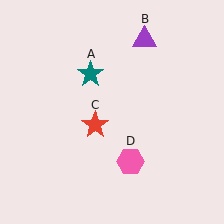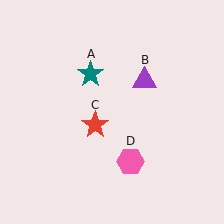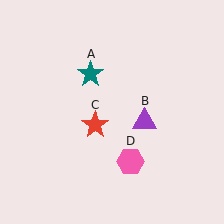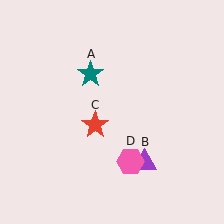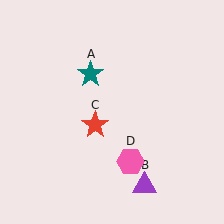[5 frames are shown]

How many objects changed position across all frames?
1 object changed position: purple triangle (object B).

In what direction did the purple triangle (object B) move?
The purple triangle (object B) moved down.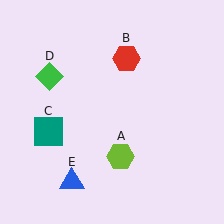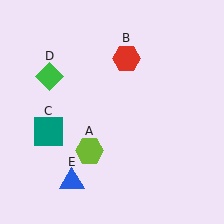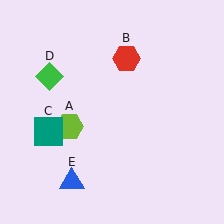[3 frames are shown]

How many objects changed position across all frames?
1 object changed position: lime hexagon (object A).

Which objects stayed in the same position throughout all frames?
Red hexagon (object B) and teal square (object C) and green diamond (object D) and blue triangle (object E) remained stationary.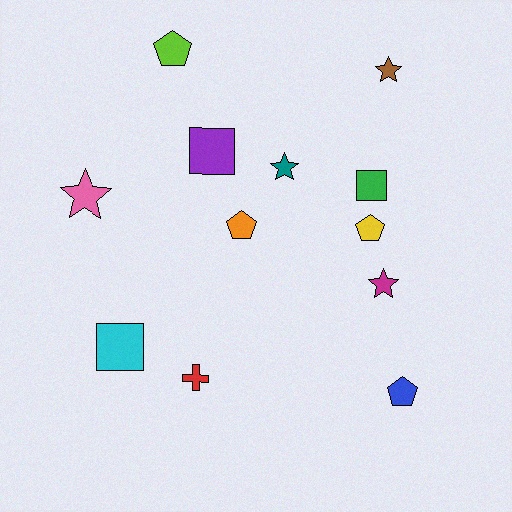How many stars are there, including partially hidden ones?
There are 4 stars.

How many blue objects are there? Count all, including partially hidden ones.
There is 1 blue object.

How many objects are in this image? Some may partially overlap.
There are 12 objects.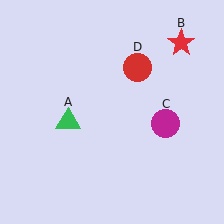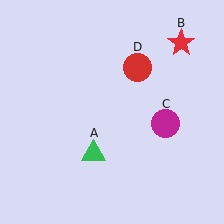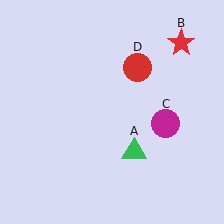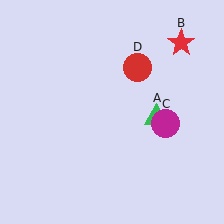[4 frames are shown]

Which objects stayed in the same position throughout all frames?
Red star (object B) and magenta circle (object C) and red circle (object D) remained stationary.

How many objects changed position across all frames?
1 object changed position: green triangle (object A).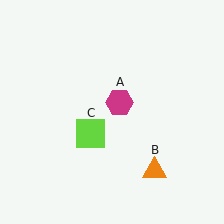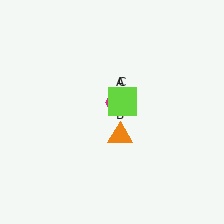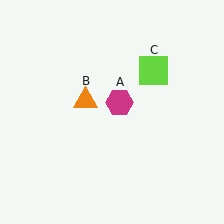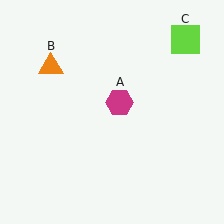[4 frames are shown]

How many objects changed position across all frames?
2 objects changed position: orange triangle (object B), lime square (object C).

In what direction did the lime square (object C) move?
The lime square (object C) moved up and to the right.